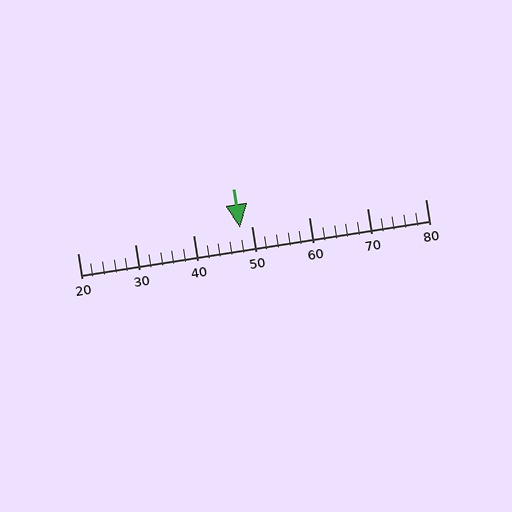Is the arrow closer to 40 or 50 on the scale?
The arrow is closer to 50.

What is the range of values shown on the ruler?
The ruler shows values from 20 to 80.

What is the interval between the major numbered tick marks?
The major tick marks are spaced 10 units apart.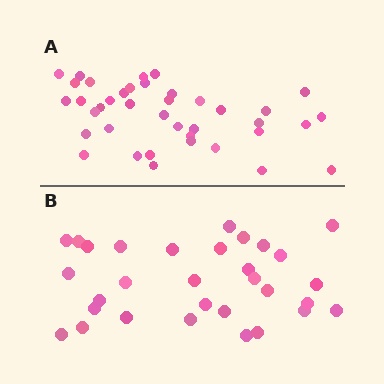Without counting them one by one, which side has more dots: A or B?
Region A (the top region) has more dots.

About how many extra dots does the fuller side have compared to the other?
Region A has roughly 8 or so more dots than region B.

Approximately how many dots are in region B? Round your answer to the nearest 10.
About 30 dots. (The exact count is 31, which rounds to 30.)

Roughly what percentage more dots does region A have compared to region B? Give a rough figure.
About 25% more.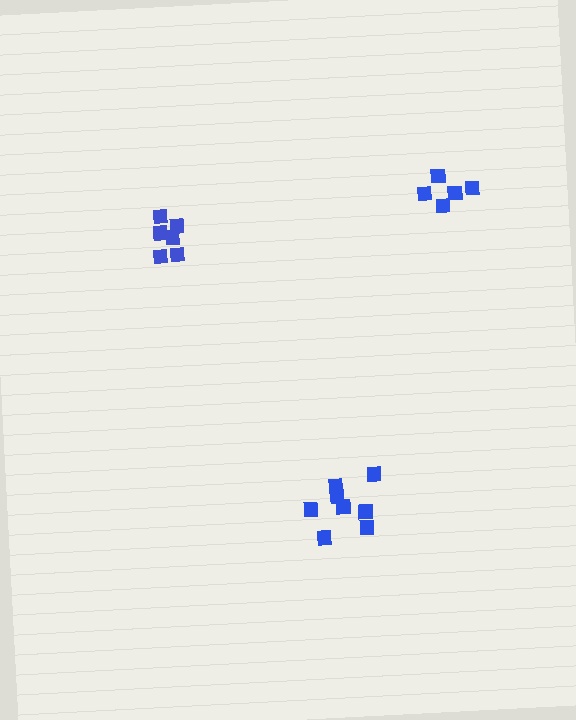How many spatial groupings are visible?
There are 3 spatial groupings.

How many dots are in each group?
Group 1: 6 dots, Group 2: 8 dots, Group 3: 5 dots (19 total).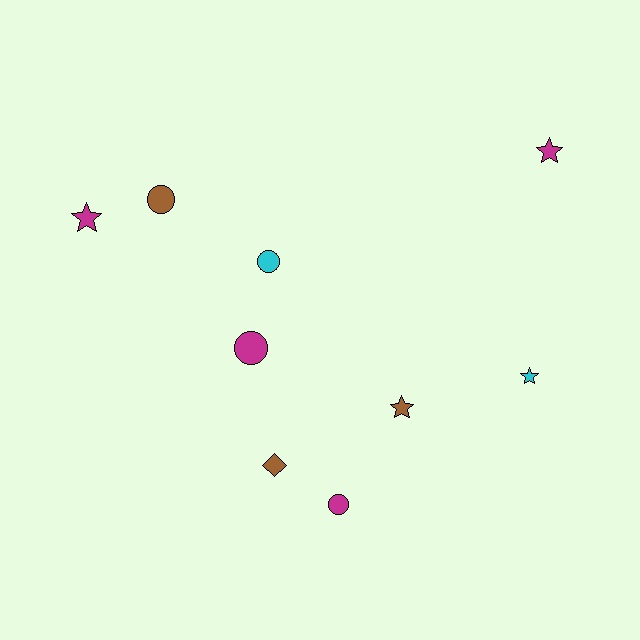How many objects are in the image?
There are 9 objects.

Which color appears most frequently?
Magenta, with 4 objects.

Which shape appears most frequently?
Circle, with 4 objects.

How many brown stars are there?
There is 1 brown star.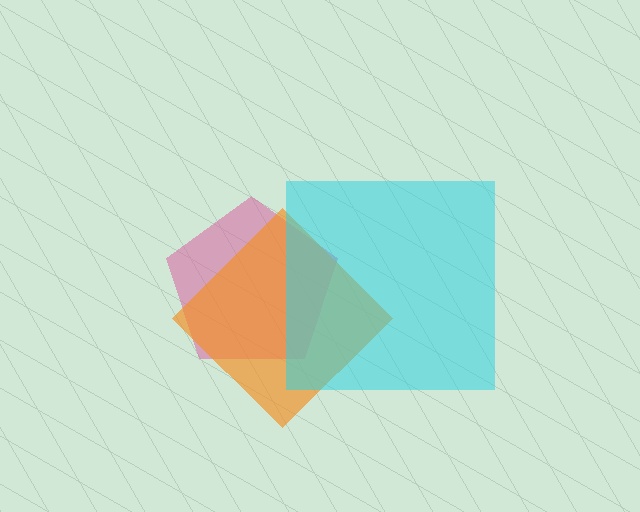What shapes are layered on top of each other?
The layered shapes are: a pink pentagon, an orange diamond, a cyan square.